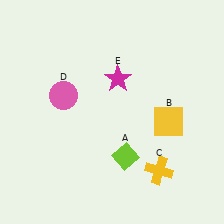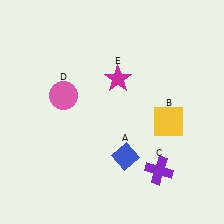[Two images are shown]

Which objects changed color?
A changed from lime to blue. C changed from yellow to purple.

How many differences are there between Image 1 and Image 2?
There are 2 differences between the two images.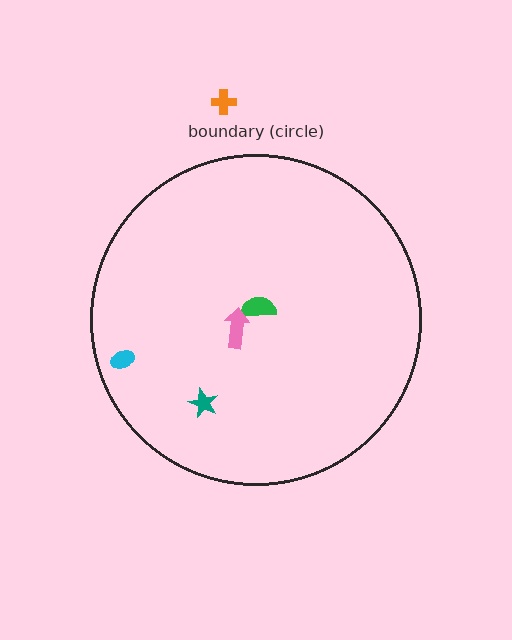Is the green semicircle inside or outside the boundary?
Inside.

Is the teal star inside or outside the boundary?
Inside.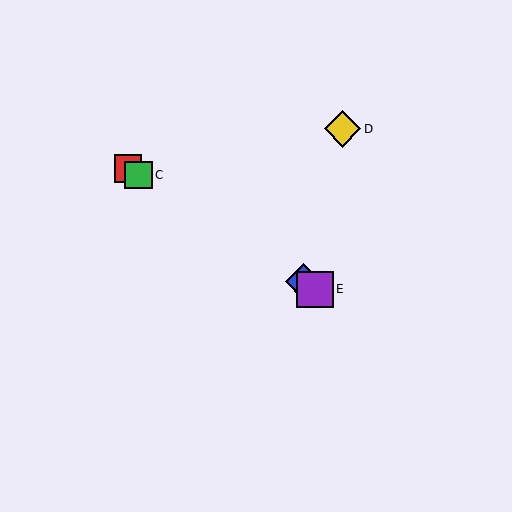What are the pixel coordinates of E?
Object E is at (315, 289).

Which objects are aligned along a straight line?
Objects A, B, C, E are aligned along a straight line.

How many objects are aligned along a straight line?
4 objects (A, B, C, E) are aligned along a straight line.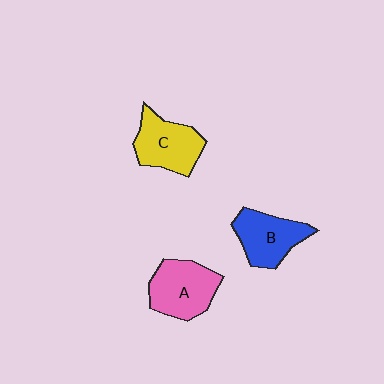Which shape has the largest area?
Shape A (pink).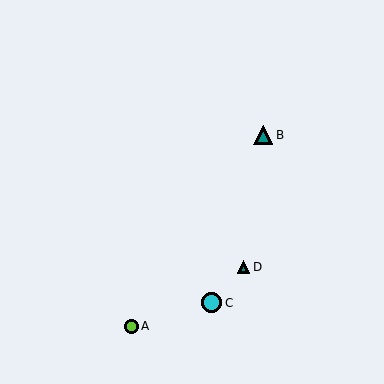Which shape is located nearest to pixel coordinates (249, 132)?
The teal triangle (labeled B) at (263, 135) is nearest to that location.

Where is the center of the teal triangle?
The center of the teal triangle is at (243, 267).